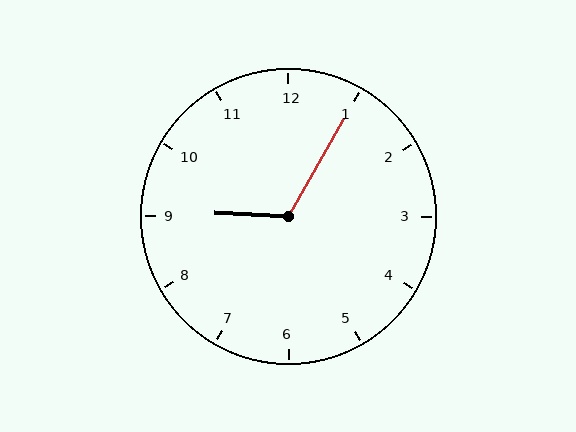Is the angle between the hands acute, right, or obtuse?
It is obtuse.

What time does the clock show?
9:05.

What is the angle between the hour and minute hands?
Approximately 118 degrees.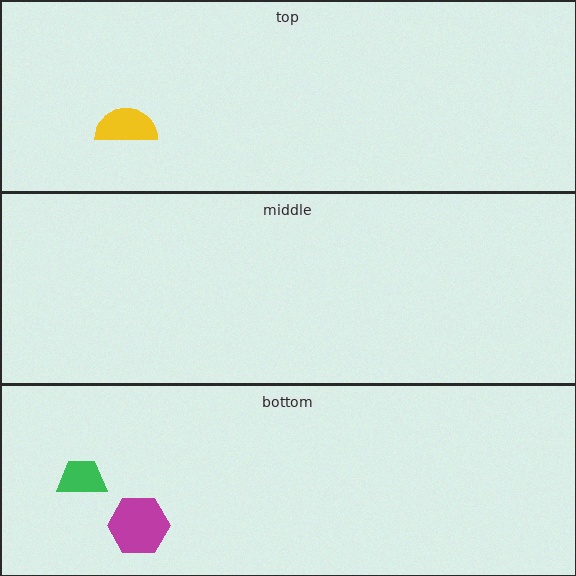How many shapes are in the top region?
1.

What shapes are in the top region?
The yellow semicircle.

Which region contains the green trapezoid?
The bottom region.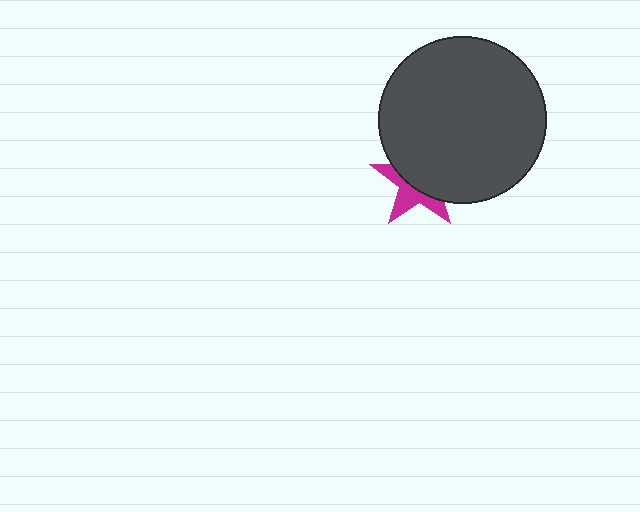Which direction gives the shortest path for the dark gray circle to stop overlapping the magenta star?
Moving up gives the shortest separation.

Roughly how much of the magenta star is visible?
A small part of it is visible (roughly 40%).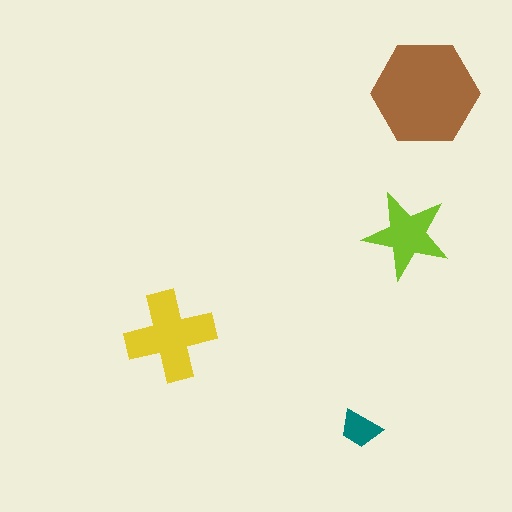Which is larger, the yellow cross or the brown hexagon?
The brown hexagon.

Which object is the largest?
The brown hexagon.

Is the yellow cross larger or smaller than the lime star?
Larger.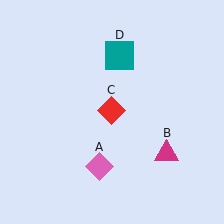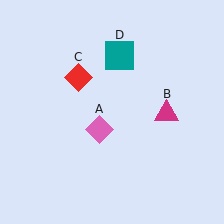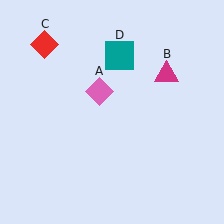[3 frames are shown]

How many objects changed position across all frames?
3 objects changed position: pink diamond (object A), magenta triangle (object B), red diamond (object C).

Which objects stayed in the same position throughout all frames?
Teal square (object D) remained stationary.